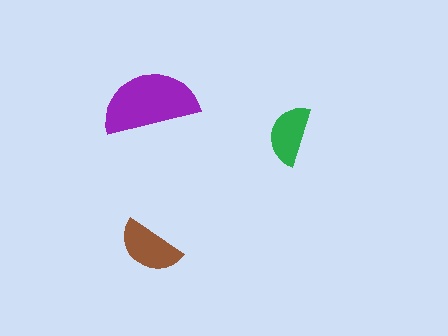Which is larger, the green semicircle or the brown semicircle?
The brown one.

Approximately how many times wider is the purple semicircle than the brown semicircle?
About 1.5 times wider.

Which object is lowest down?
The brown semicircle is bottommost.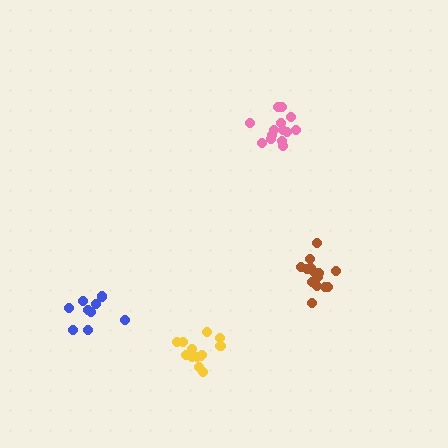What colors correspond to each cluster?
The clusters are colored: brown, blue, yellow, pink.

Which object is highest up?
The pink cluster is topmost.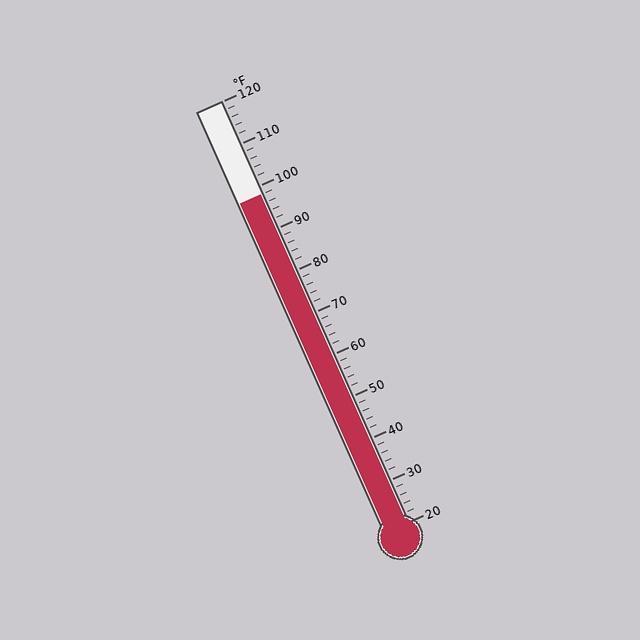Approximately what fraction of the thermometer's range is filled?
The thermometer is filled to approximately 80% of its range.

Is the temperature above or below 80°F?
The temperature is above 80°F.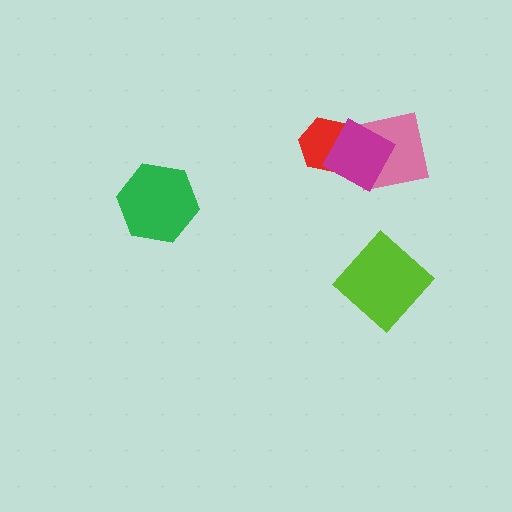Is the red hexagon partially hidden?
Yes, it is partially covered by another shape.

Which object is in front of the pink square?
The magenta diamond is in front of the pink square.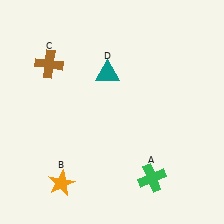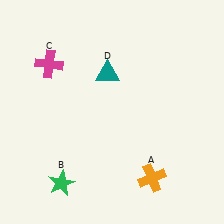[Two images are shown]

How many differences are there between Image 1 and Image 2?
There are 3 differences between the two images.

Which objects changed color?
A changed from green to orange. B changed from orange to green. C changed from brown to magenta.